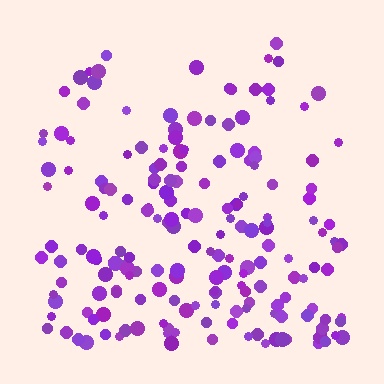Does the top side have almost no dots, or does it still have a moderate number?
Still a moderate number, just noticeably fewer than the bottom.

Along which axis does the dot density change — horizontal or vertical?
Vertical.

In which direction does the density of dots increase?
From top to bottom, with the bottom side densest.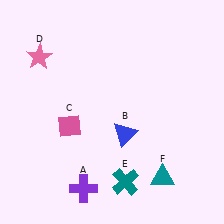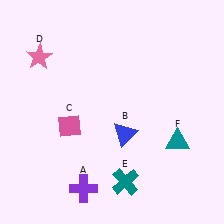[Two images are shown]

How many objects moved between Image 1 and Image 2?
1 object moved between the two images.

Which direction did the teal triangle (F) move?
The teal triangle (F) moved up.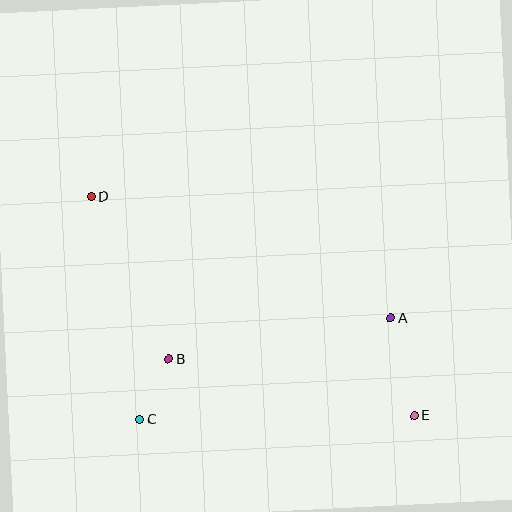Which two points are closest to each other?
Points B and C are closest to each other.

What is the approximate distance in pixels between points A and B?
The distance between A and B is approximately 226 pixels.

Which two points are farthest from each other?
Points D and E are farthest from each other.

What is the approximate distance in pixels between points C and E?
The distance between C and E is approximately 274 pixels.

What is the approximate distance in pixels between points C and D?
The distance between C and D is approximately 228 pixels.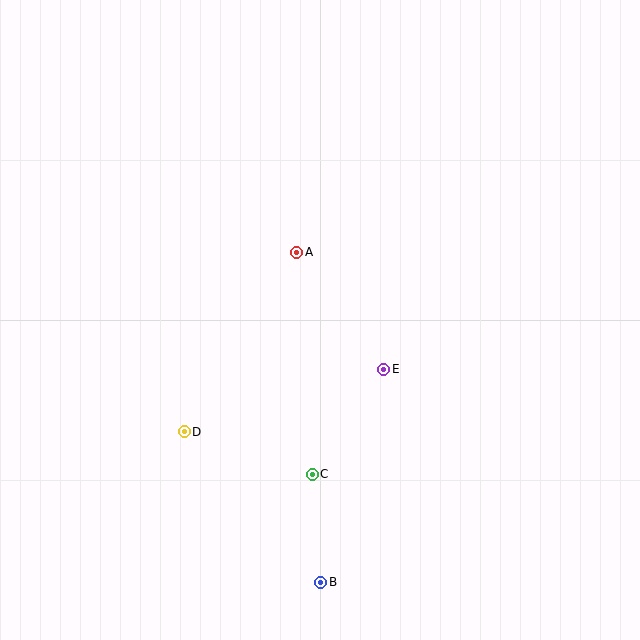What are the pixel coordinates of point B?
Point B is at (321, 582).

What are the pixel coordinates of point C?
Point C is at (312, 474).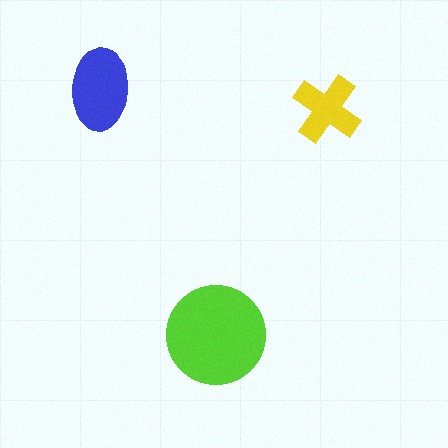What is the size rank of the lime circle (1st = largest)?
1st.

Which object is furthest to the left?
The blue ellipse is leftmost.